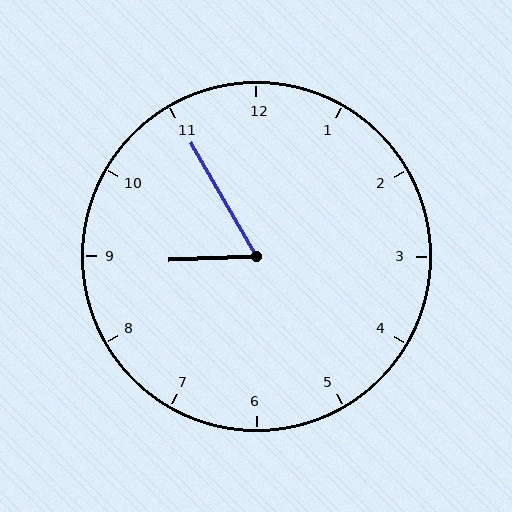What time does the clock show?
8:55.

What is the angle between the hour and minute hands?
Approximately 62 degrees.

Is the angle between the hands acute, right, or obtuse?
It is acute.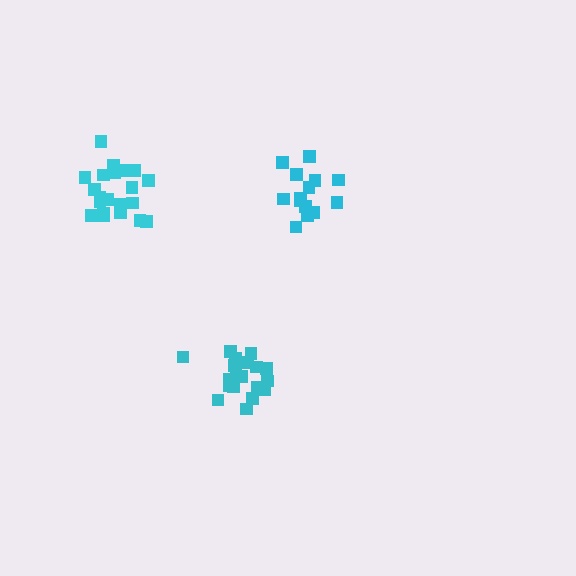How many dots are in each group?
Group 1: 21 dots, Group 2: 21 dots, Group 3: 15 dots (57 total).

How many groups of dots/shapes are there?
There are 3 groups.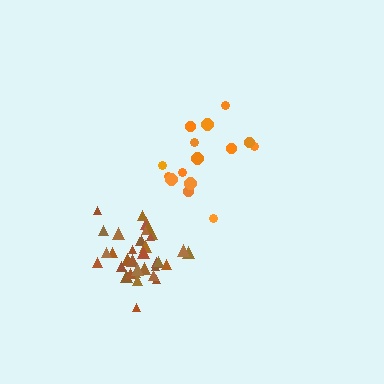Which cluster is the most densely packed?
Brown.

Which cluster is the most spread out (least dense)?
Orange.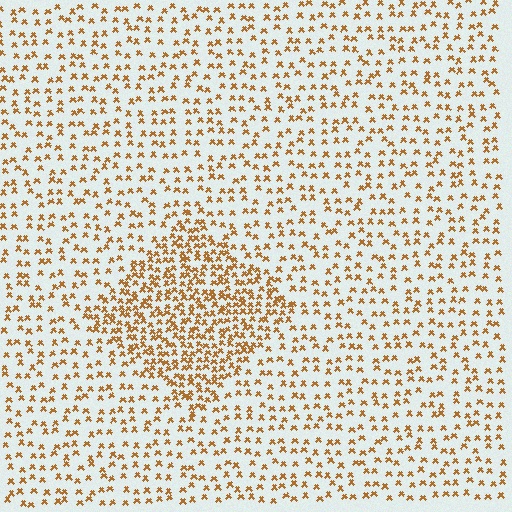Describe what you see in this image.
The image contains small brown elements arranged at two different densities. A diamond-shaped region is visible where the elements are more densely packed than the surrounding area.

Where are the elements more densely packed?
The elements are more densely packed inside the diamond boundary.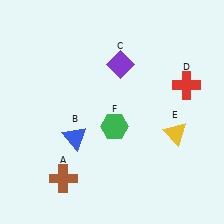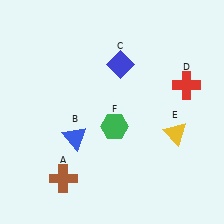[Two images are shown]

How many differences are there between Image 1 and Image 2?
There is 1 difference between the two images.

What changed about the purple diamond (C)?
In Image 1, C is purple. In Image 2, it changed to blue.